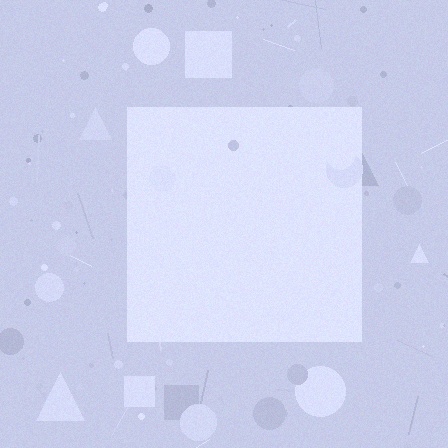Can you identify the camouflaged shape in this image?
The camouflaged shape is a square.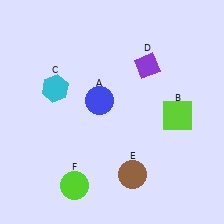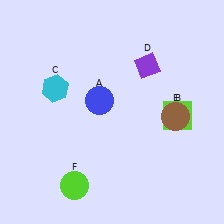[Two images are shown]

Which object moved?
The brown circle (E) moved up.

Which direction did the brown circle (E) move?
The brown circle (E) moved up.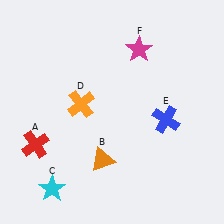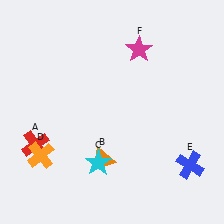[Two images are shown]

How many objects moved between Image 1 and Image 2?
3 objects moved between the two images.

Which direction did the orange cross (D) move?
The orange cross (D) moved down.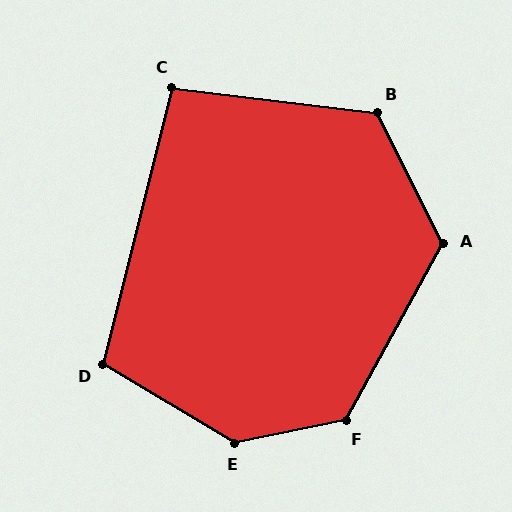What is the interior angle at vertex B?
Approximately 124 degrees (obtuse).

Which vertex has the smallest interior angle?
C, at approximately 97 degrees.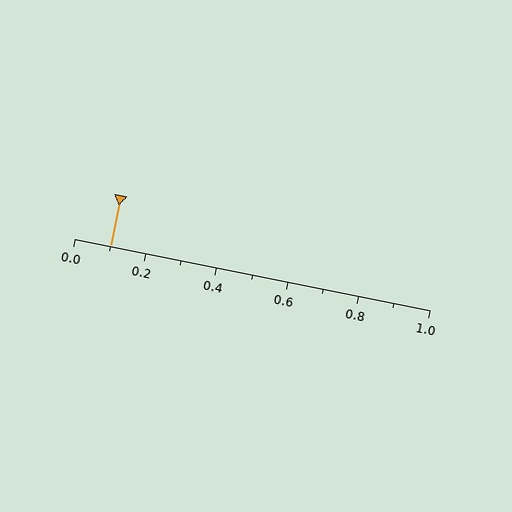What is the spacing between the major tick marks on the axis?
The major ticks are spaced 0.2 apart.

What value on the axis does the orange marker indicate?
The marker indicates approximately 0.1.